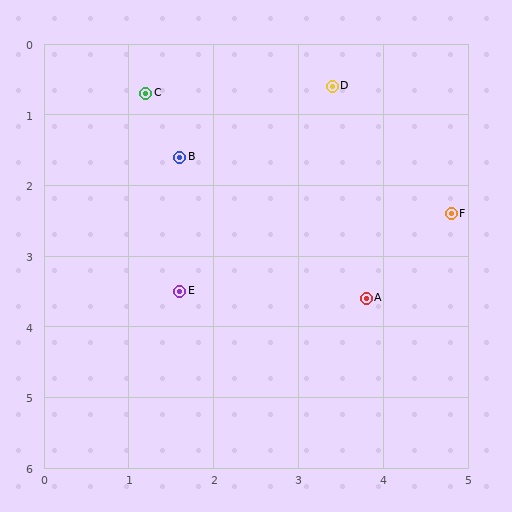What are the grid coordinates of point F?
Point F is at approximately (4.8, 2.4).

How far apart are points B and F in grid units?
Points B and F are about 3.3 grid units apart.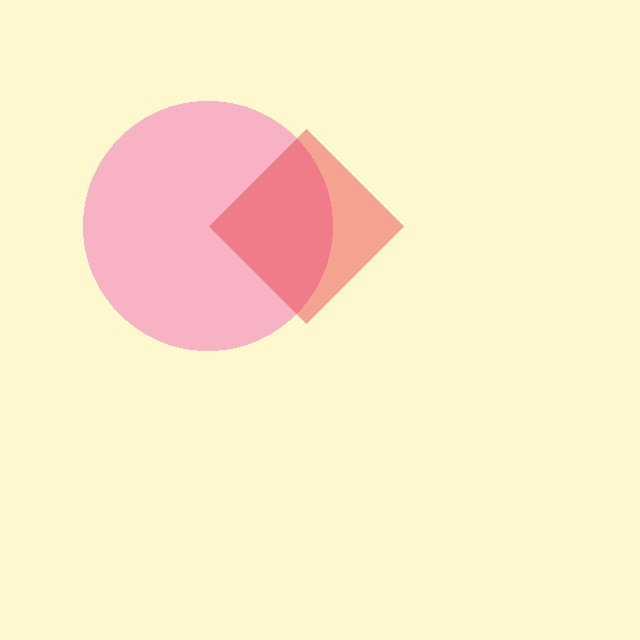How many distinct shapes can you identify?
There are 2 distinct shapes: a pink circle, a red diamond.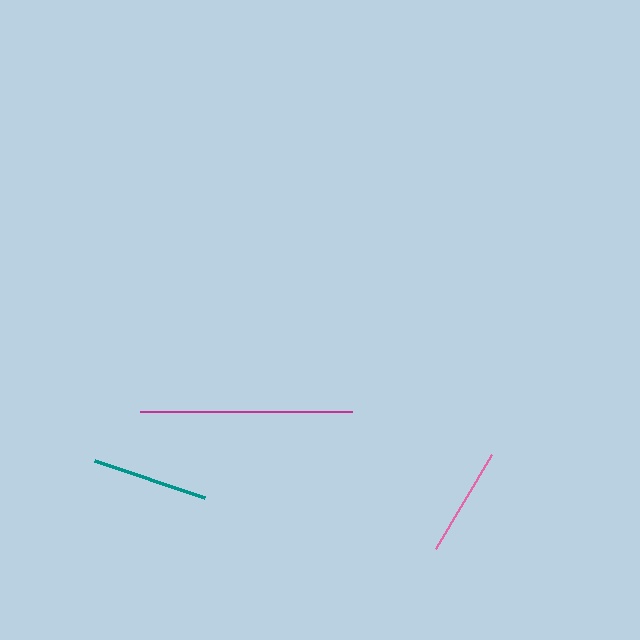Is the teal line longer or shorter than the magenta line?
The magenta line is longer than the teal line.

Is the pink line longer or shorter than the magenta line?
The magenta line is longer than the pink line.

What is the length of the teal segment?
The teal segment is approximately 115 pixels long.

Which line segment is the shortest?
The pink line is the shortest at approximately 109 pixels.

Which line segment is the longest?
The magenta line is the longest at approximately 212 pixels.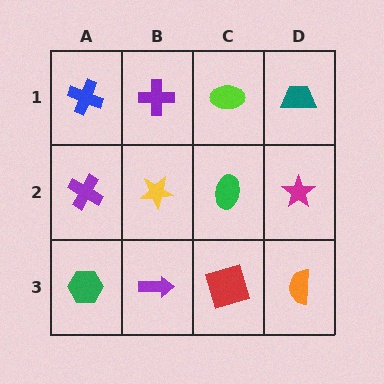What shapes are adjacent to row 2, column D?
A teal trapezoid (row 1, column D), an orange semicircle (row 3, column D), a green ellipse (row 2, column C).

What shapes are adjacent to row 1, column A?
A purple cross (row 2, column A), a purple cross (row 1, column B).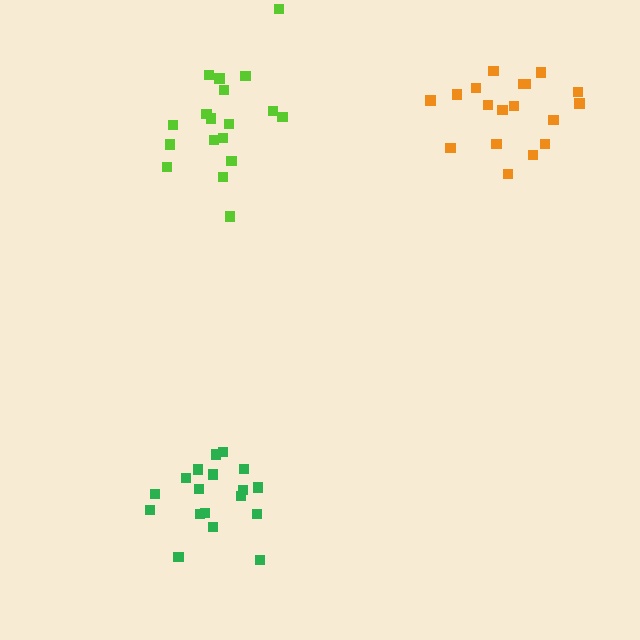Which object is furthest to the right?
The orange cluster is rightmost.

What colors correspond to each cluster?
The clusters are colored: green, orange, lime.